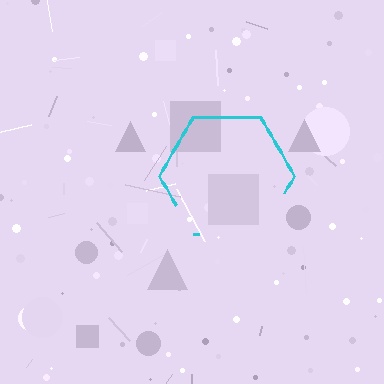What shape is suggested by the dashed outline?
The dashed outline suggests a hexagon.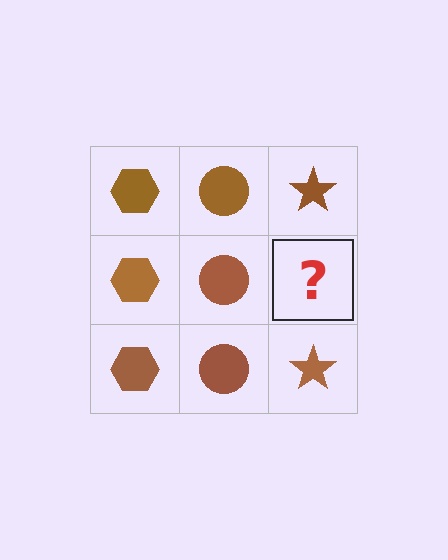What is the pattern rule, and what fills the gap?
The rule is that each column has a consistent shape. The gap should be filled with a brown star.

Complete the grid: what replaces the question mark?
The question mark should be replaced with a brown star.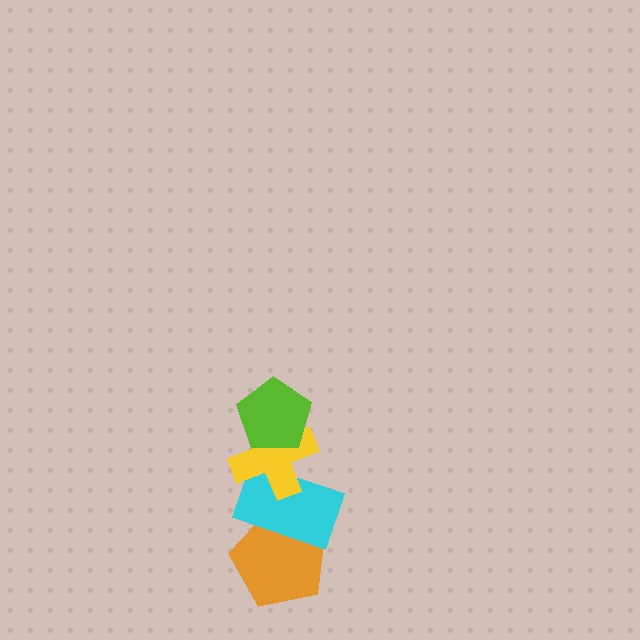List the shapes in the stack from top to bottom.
From top to bottom: the lime pentagon, the yellow cross, the cyan rectangle, the orange pentagon.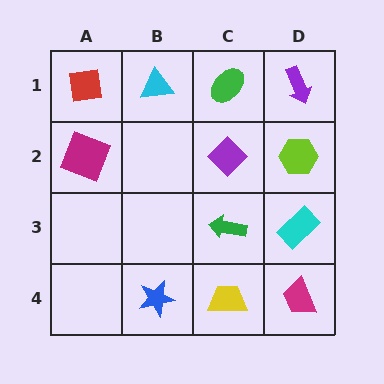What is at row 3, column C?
A green arrow.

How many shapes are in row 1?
4 shapes.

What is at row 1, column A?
A red square.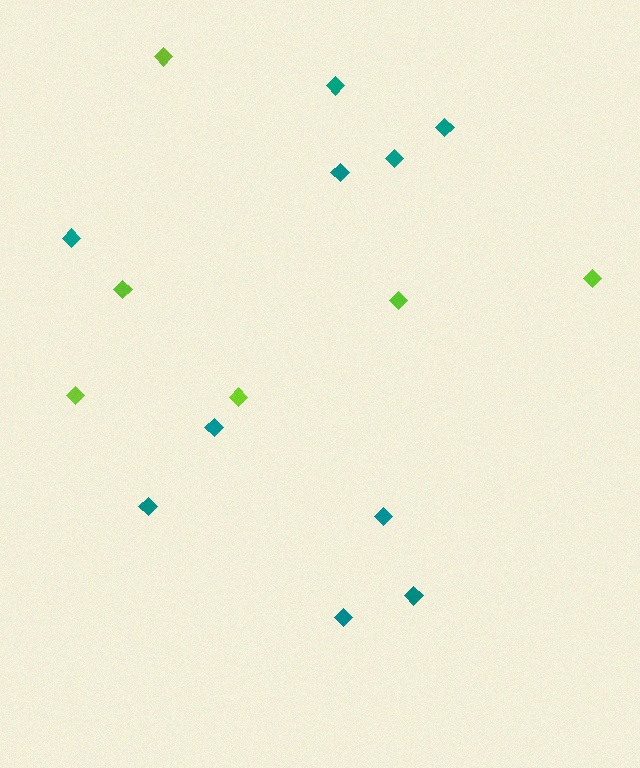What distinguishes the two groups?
There are 2 groups: one group of teal diamonds (10) and one group of lime diamonds (6).